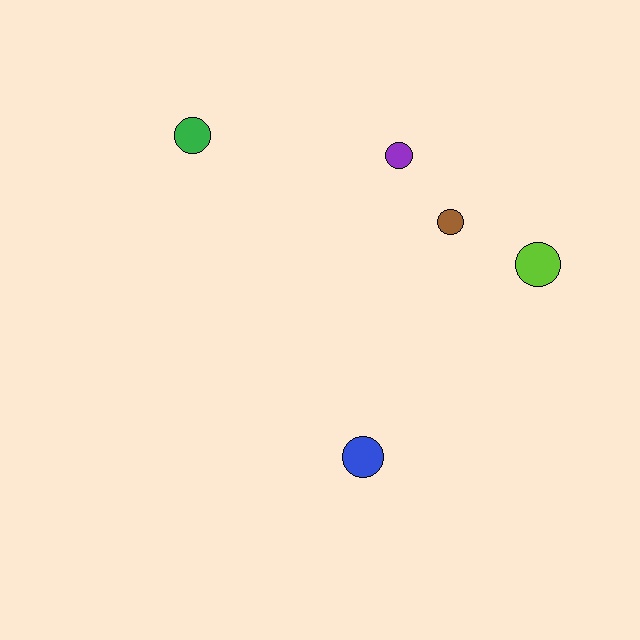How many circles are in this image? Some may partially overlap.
There are 5 circles.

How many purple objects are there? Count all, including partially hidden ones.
There is 1 purple object.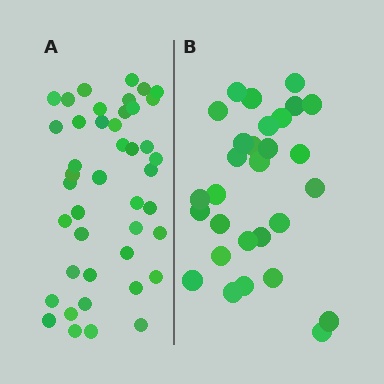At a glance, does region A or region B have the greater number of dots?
Region A (the left region) has more dots.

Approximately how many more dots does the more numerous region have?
Region A has approximately 15 more dots than region B.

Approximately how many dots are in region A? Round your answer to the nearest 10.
About 40 dots. (The exact count is 43, which rounds to 40.)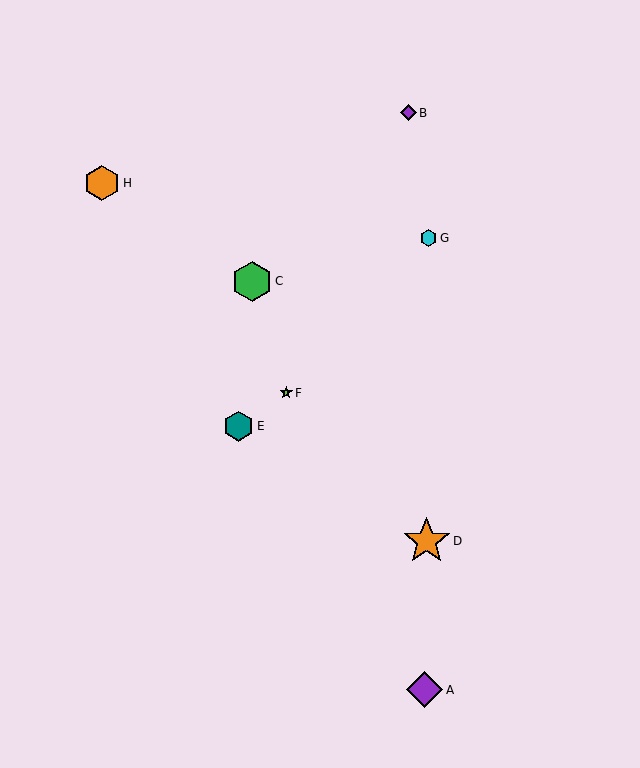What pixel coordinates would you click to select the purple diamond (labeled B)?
Click at (409, 113) to select the purple diamond B.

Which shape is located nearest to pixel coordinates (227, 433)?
The teal hexagon (labeled E) at (239, 426) is nearest to that location.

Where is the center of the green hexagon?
The center of the green hexagon is at (252, 281).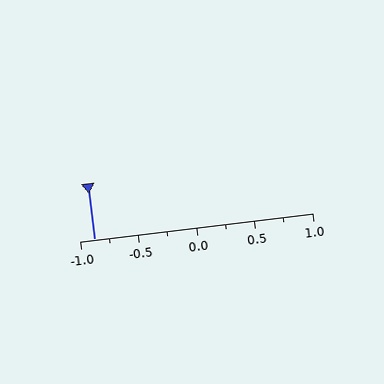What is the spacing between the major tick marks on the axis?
The major ticks are spaced 0.5 apart.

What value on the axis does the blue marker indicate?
The marker indicates approximately -0.88.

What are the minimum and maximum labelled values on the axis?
The axis runs from -1.0 to 1.0.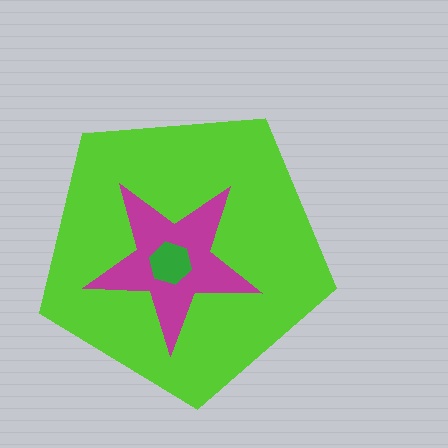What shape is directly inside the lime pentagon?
The magenta star.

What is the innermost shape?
The green hexagon.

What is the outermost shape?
The lime pentagon.